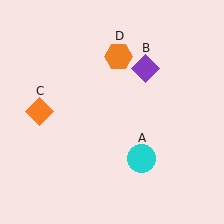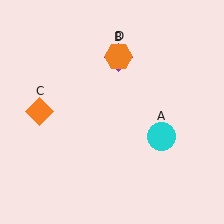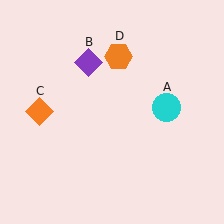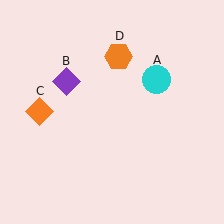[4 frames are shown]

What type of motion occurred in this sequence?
The cyan circle (object A), purple diamond (object B) rotated counterclockwise around the center of the scene.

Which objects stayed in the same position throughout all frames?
Orange diamond (object C) and orange hexagon (object D) remained stationary.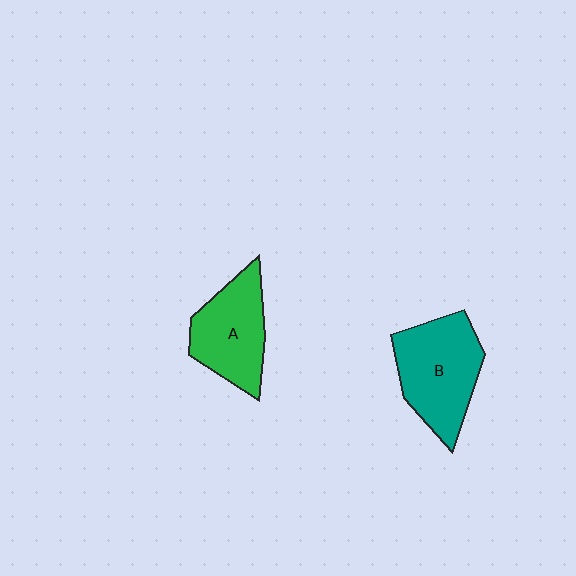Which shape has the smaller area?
Shape A (green).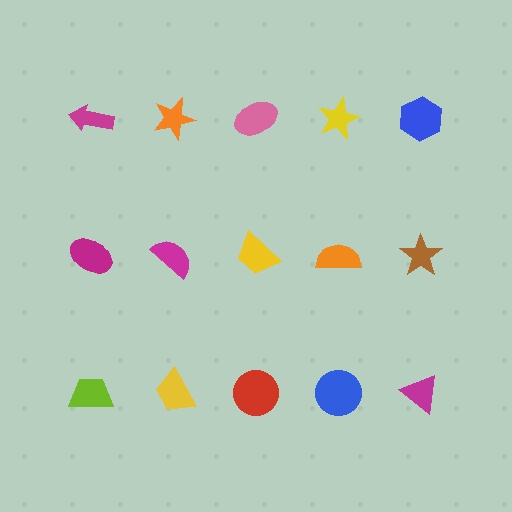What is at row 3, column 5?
A magenta triangle.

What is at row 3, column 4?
A blue circle.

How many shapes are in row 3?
5 shapes.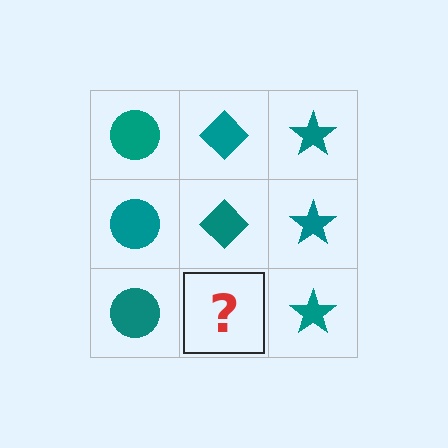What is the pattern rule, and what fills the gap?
The rule is that each column has a consistent shape. The gap should be filled with a teal diamond.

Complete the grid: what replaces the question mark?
The question mark should be replaced with a teal diamond.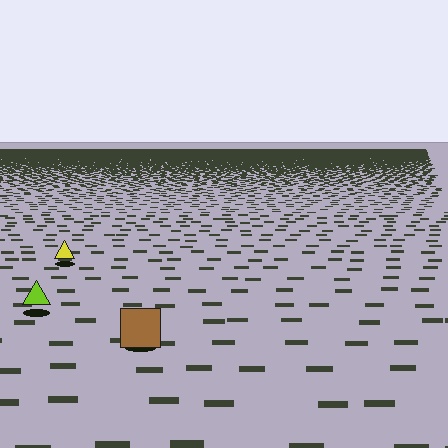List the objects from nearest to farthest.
From nearest to farthest: the brown square, the lime triangle, the yellow triangle.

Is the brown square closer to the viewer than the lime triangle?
Yes. The brown square is closer — you can tell from the texture gradient: the ground texture is coarser near it.